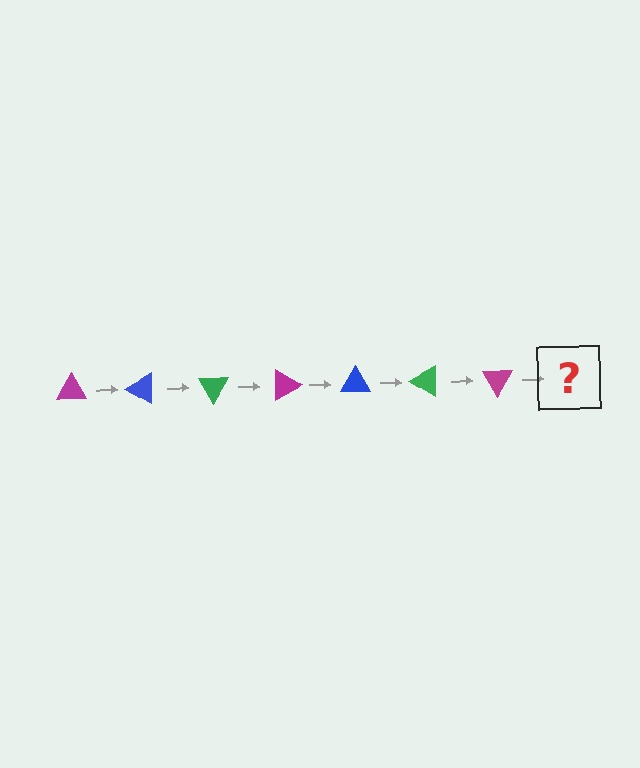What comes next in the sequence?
The next element should be a blue triangle, rotated 210 degrees from the start.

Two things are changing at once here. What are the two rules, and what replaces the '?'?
The two rules are that it rotates 30 degrees each step and the color cycles through magenta, blue, and green. The '?' should be a blue triangle, rotated 210 degrees from the start.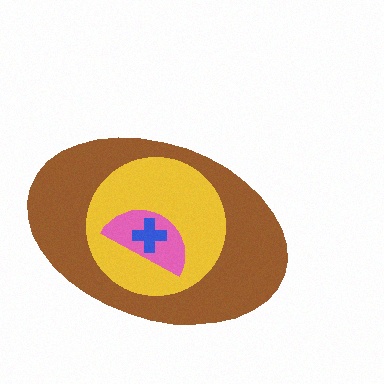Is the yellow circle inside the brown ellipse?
Yes.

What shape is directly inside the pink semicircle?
The blue cross.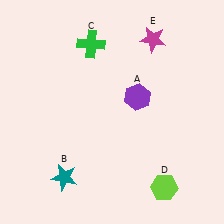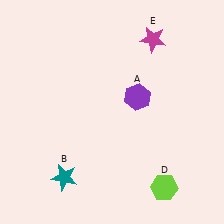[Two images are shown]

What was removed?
The green cross (C) was removed in Image 2.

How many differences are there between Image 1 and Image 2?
There is 1 difference between the two images.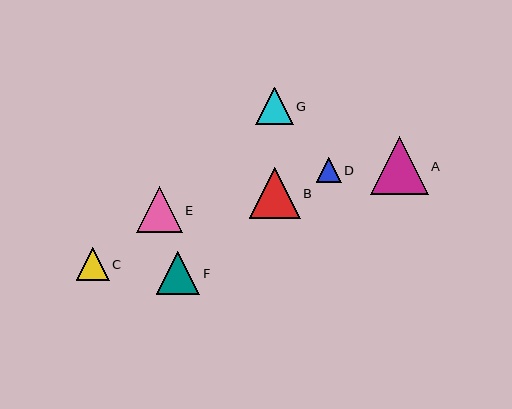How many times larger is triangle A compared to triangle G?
Triangle A is approximately 1.5 times the size of triangle G.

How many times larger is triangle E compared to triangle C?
Triangle E is approximately 1.4 times the size of triangle C.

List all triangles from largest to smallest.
From largest to smallest: A, B, E, F, G, C, D.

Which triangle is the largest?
Triangle A is the largest with a size of approximately 57 pixels.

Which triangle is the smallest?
Triangle D is the smallest with a size of approximately 25 pixels.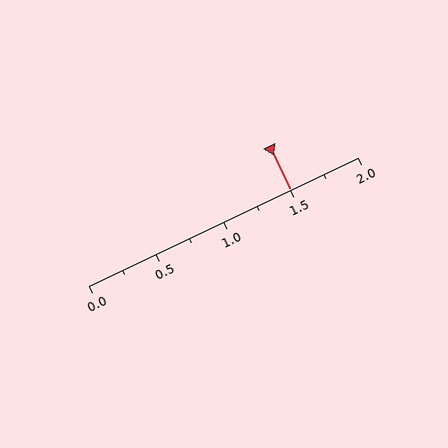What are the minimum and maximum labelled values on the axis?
The axis runs from 0.0 to 2.0.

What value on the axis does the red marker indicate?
The marker indicates approximately 1.5.